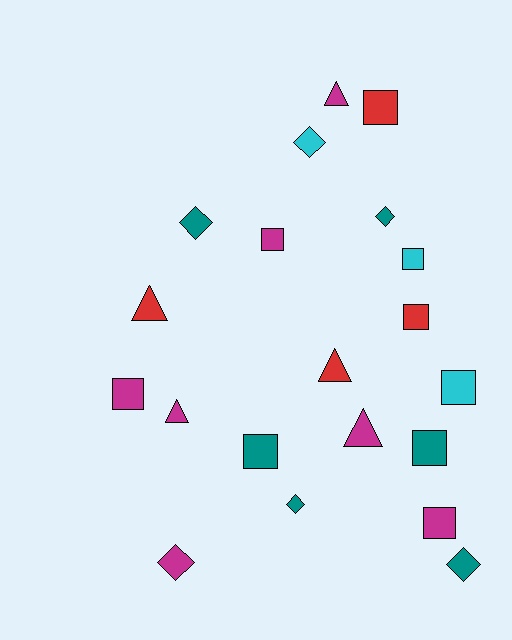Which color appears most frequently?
Magenta, with 7 objects.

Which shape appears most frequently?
Square, with 9 objects.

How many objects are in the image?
There are 20 objects.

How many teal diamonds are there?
There are 4 teal diamonds.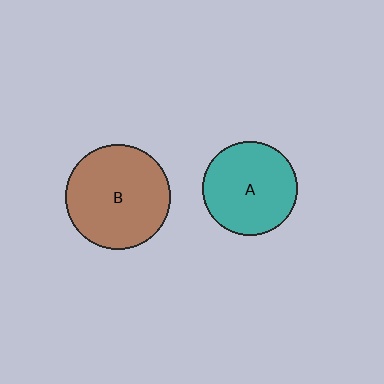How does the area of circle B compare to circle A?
Approximately 1.2 times.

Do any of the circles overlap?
No, none of the circles overlap.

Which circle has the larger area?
Circle B (brown).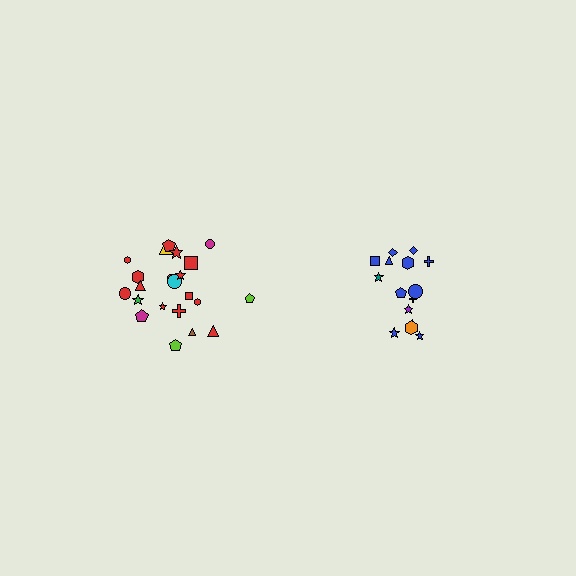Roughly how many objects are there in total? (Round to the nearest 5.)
Roughly 35 objects in total.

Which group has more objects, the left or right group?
The left group.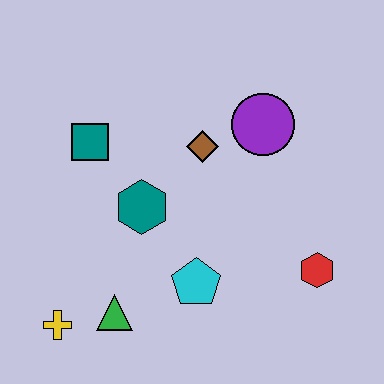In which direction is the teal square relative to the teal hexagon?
The teal square is above the teal hexagon.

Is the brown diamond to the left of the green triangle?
No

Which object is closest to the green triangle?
The yellow cross is closest to the green triangle.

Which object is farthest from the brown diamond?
The yellow cross is farthest from the brown diamond.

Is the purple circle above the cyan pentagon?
Yes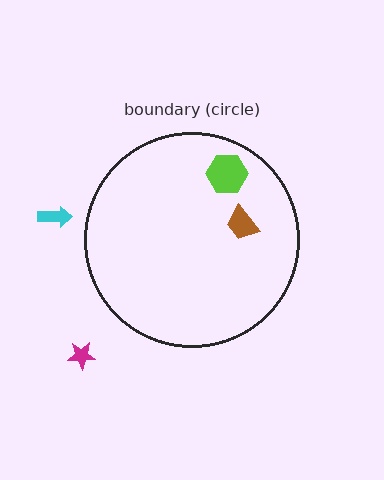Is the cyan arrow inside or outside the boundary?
Outside.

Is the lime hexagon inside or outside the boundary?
Inside.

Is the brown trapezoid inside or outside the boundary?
Inside.